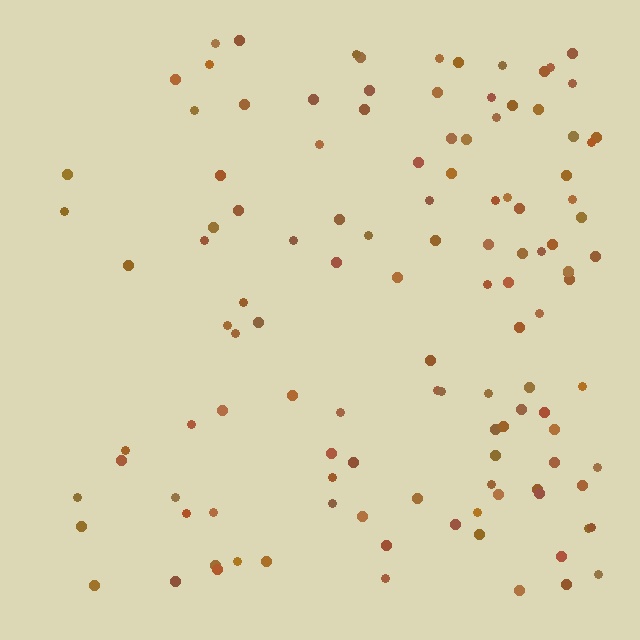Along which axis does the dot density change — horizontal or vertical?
Horizontal.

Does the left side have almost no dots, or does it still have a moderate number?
Still a moderate number, just noticeably fewer than the right.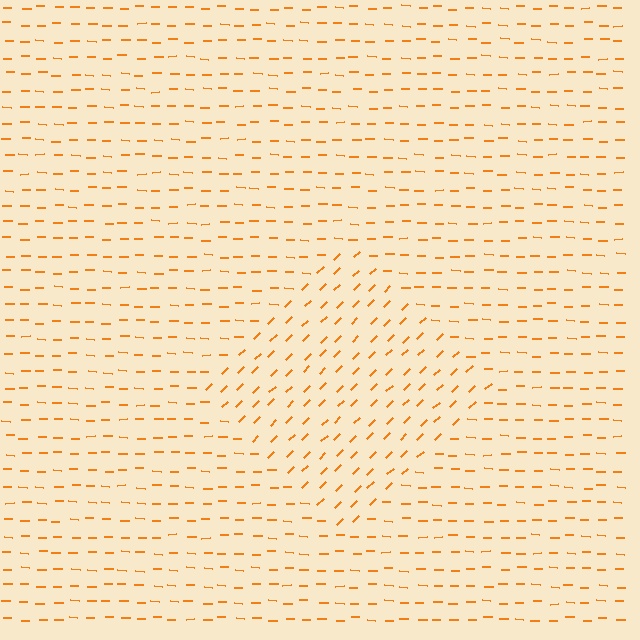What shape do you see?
I see a diamond.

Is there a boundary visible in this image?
Yes, there is a texture boundary formed by a change in line orientation.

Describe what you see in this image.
The image is filled with small orange line segments. A diamond region in the image has lines oriented differently from the surrounding lines, creating a visible texture boundary.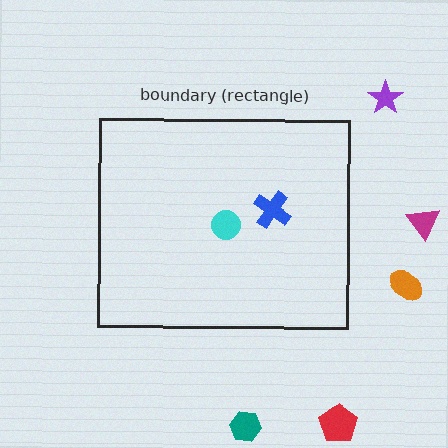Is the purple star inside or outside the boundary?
Outside.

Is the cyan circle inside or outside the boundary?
Inside.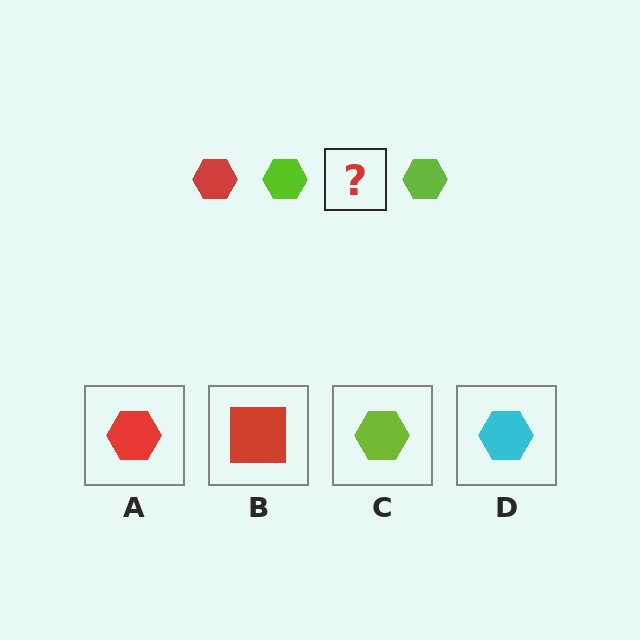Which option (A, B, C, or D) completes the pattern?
A.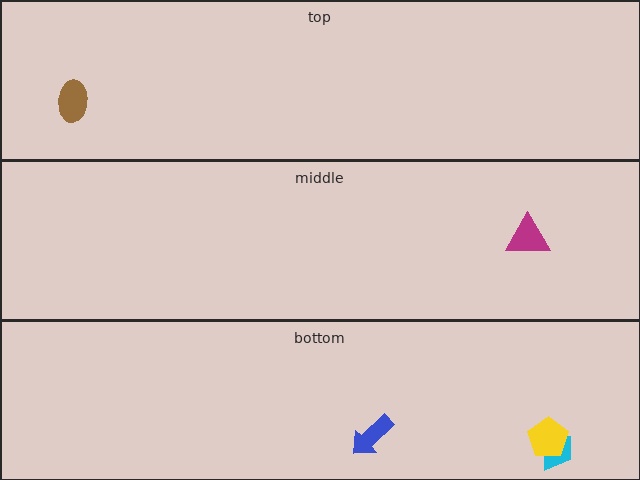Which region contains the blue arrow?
The bottom region.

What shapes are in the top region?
The brown ellipse.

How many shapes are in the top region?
1.